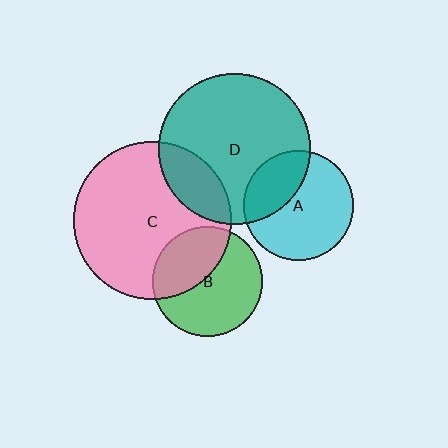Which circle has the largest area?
Circle C (pink).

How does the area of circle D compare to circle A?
Approximately 1.9 times.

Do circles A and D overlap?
Yes.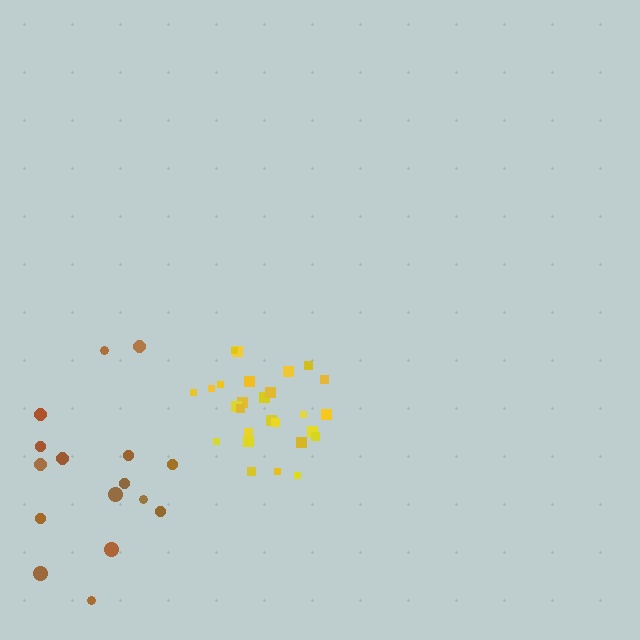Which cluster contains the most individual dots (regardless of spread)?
Yellow (27).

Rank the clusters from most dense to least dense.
yellow, brown.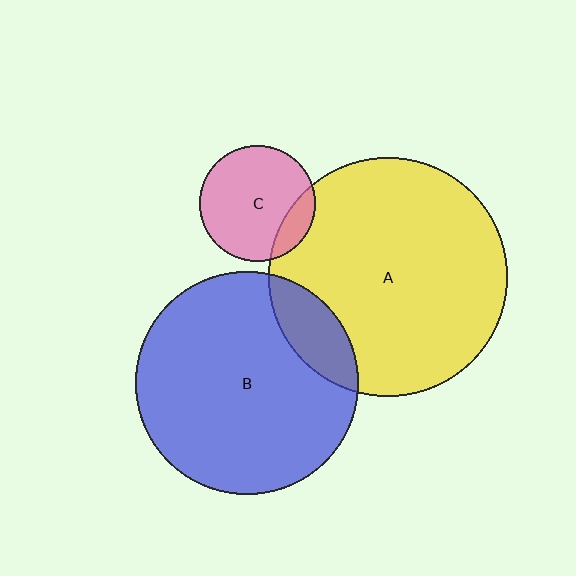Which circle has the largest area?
Circle A (yellow).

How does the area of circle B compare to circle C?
Approximately 3.7 times.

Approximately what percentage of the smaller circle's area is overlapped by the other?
Approximately 15%.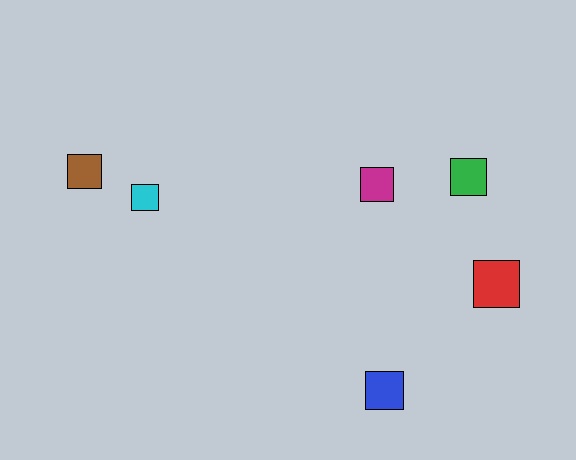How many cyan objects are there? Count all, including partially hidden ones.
There is 1 cyan object.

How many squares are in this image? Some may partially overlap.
There are 6 squares.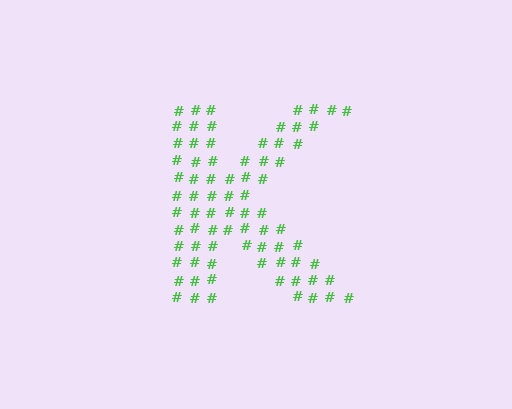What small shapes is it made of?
It is made of small hash symbols.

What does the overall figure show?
The overall figure shows the letter K.